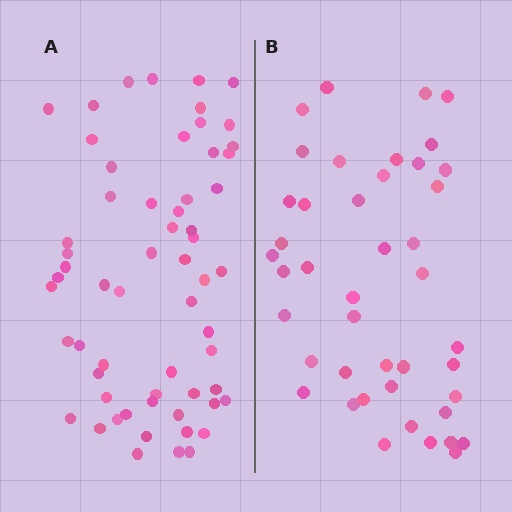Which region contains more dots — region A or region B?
Region A (the left region) has more dots.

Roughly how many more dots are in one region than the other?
Region A has approximately 15 more dots than region B.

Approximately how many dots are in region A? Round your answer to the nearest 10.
About 60 dots.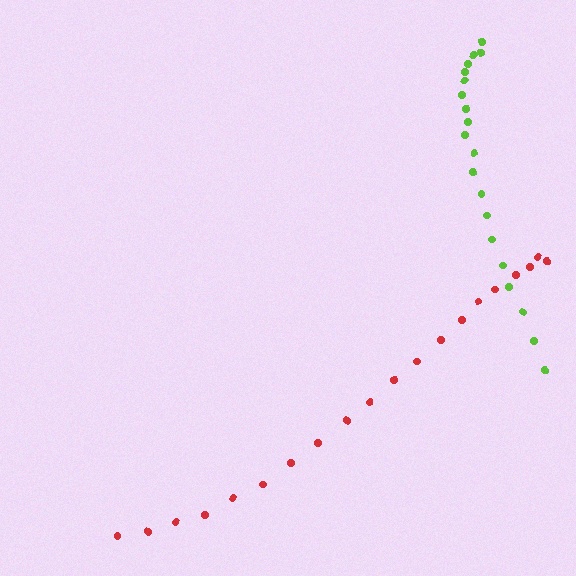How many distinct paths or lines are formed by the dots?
There are 2 distinct paths.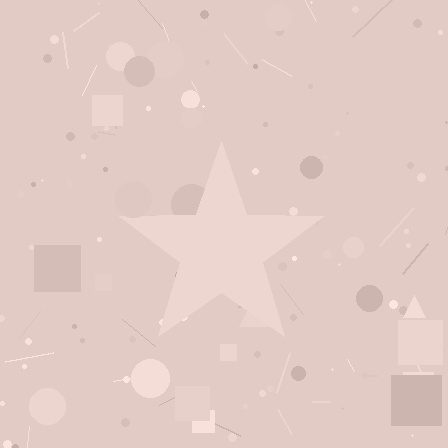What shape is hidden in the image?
A star is hidden in the image.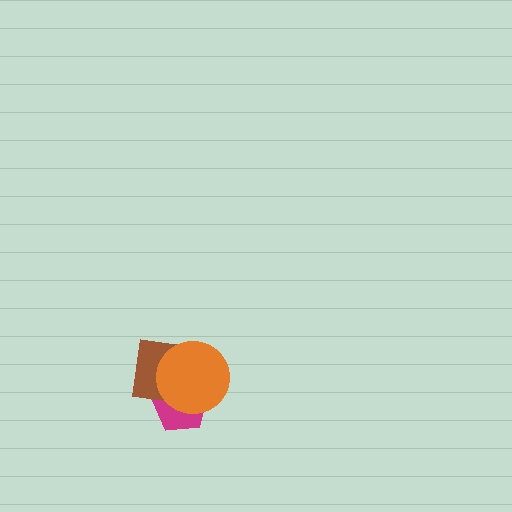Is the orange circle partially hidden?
No, no other shape covers it.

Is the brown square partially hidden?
Yes, it is partially covered by another shape.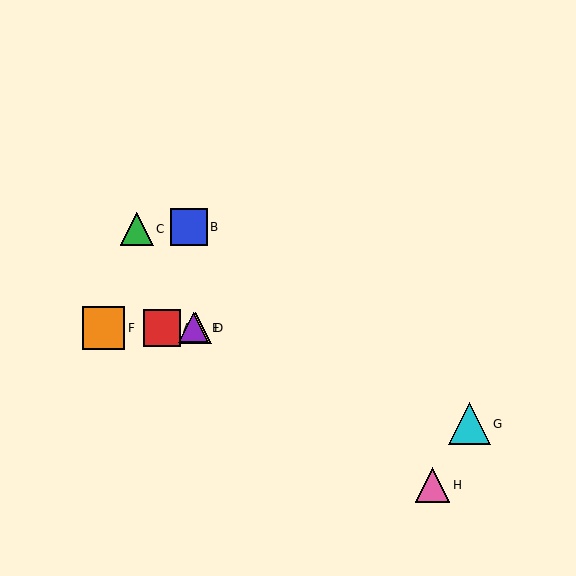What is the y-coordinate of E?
Object E is at y≈328.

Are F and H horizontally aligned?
No, F is at y≈328 and H is at y≈485.